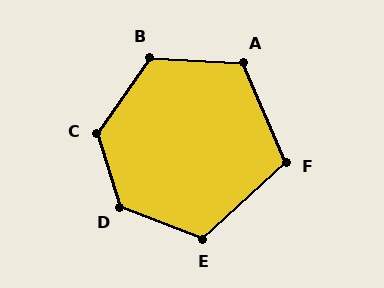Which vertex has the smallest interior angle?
F, at approximately 109 degrees.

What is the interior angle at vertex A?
Approximately 116 degrees (obtuse).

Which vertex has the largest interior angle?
D, at approximately 129 degrees.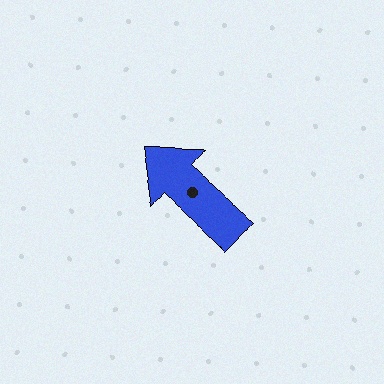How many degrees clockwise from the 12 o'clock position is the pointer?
Approximately 312 degrees.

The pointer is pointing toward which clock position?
Roughly 10 o'clock.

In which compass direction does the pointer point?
Northwest.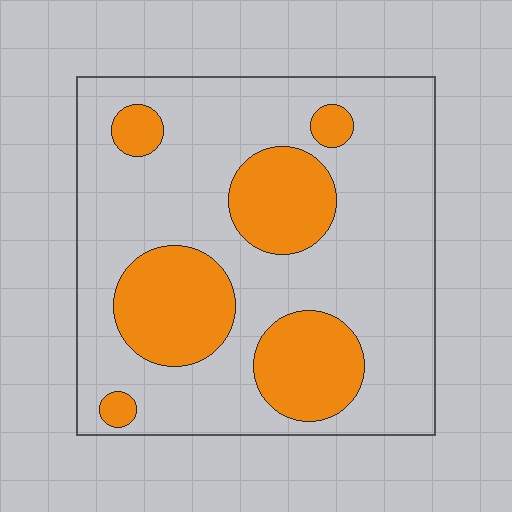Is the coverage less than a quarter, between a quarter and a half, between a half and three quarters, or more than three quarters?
Between a quarter and a half.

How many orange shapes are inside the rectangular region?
6.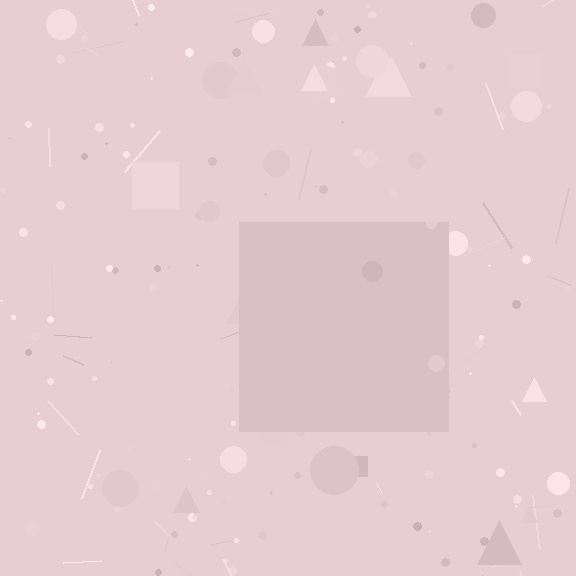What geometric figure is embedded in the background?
A square is embedded in the background.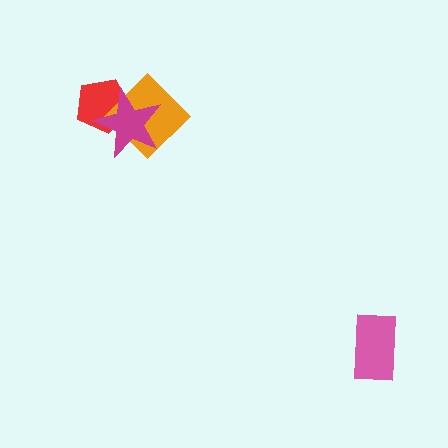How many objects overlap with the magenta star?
2 objects overlap with the magenta star.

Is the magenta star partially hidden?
No, no other shape covers it.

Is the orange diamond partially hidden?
Yes, it is partially covered by another shape.